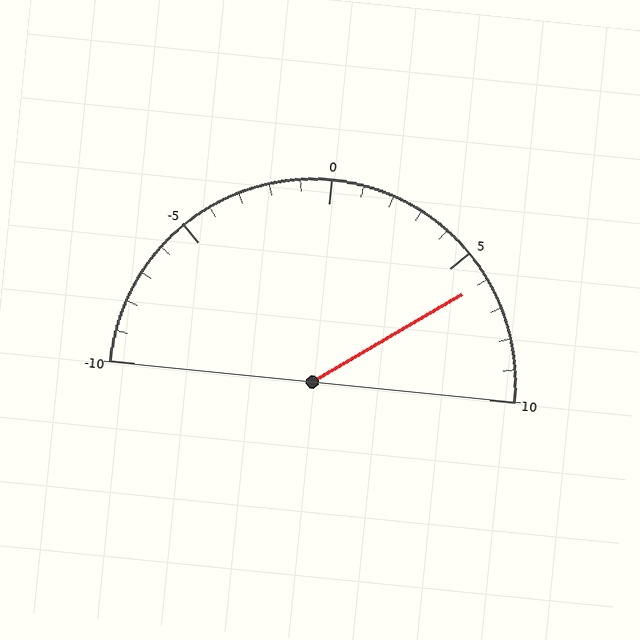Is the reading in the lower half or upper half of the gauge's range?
The reading is in the upper half of the range (-10 to 10).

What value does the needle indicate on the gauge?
The needle indicates approximately 6.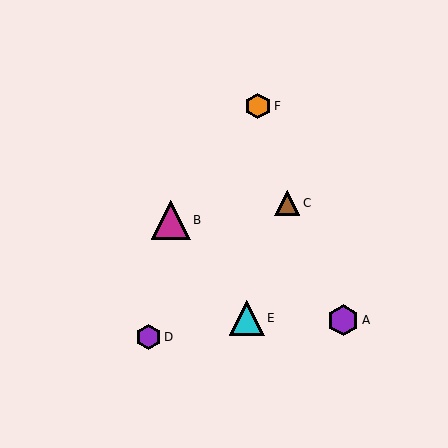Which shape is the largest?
The magenta triangle (labeled B) is the largest.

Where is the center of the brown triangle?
The center of the brown triangle is at (287, 203).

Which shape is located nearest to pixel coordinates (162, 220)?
The magenta triangle (labeled B) at (171, 220) is nearest to that location.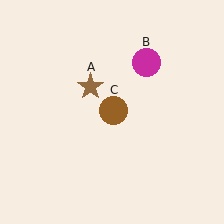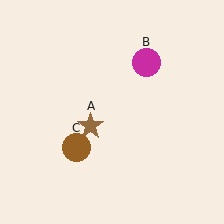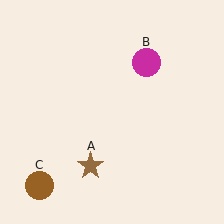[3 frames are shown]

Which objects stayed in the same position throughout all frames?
Magenta circle (object B) remained stationary.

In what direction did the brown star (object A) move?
The brown star (object A) moved down.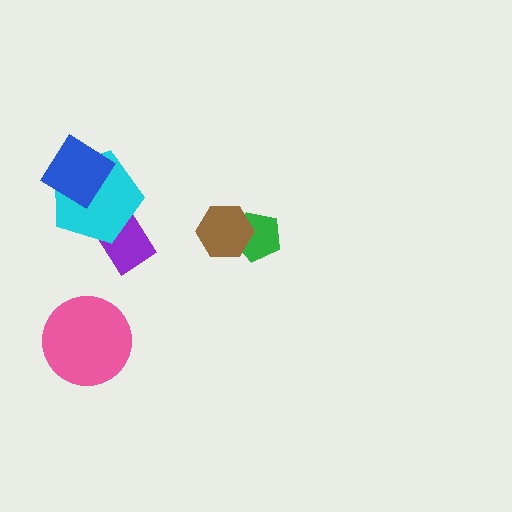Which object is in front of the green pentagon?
The brown hexagon is in front of the green pentagon.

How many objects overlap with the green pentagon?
1 object overlaps with the green pentagon.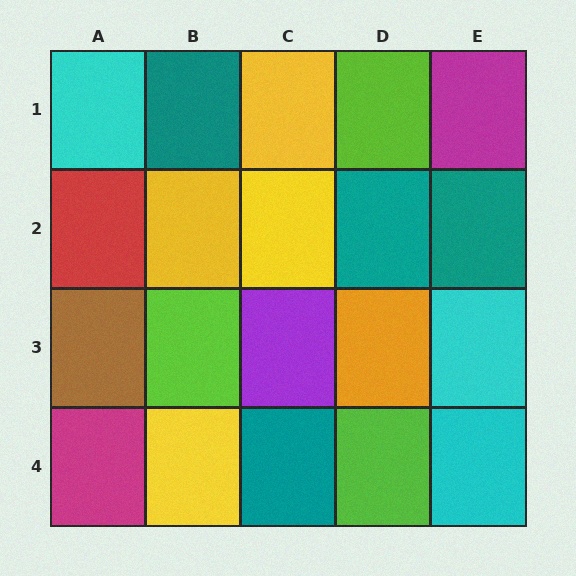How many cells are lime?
3 cells are lime.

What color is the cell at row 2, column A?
Red.